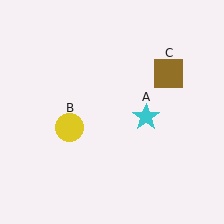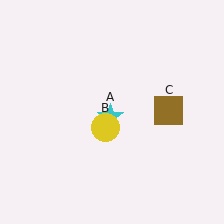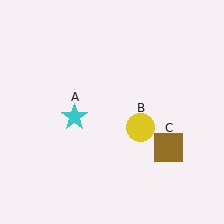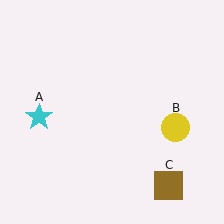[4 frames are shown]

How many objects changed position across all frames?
3 objects changed position: cyan star (object A), yellow circle (object B), brown square (object C).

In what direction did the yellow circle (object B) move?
The yellow circle (object B) moved right.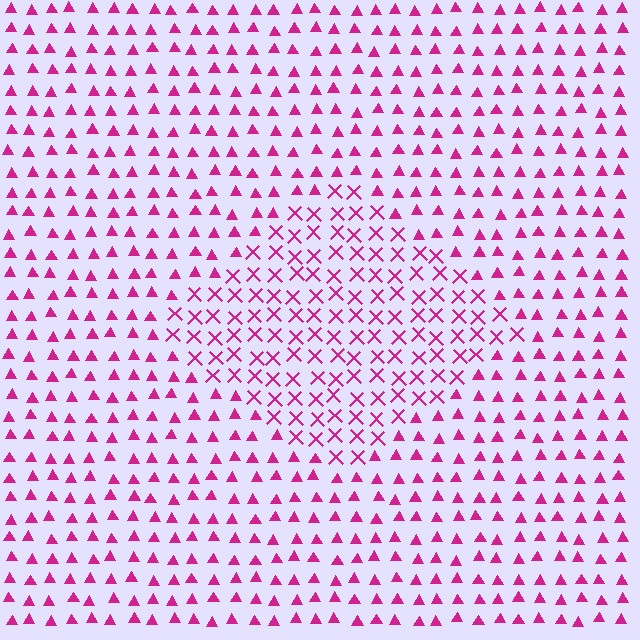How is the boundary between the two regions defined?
The boundary is defined by a change in element shape: X marks inside vs. triangles outside. All elements share the same color and spacing.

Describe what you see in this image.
The image is filled with small magenta elements arranged in a uniform grid. A diamond-shaped region contains X marks, while the surrounding area contains triangles. The boundary is defined purely by the change in element shape.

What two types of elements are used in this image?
The image uses X marks inside the diamond region and triangles outside it.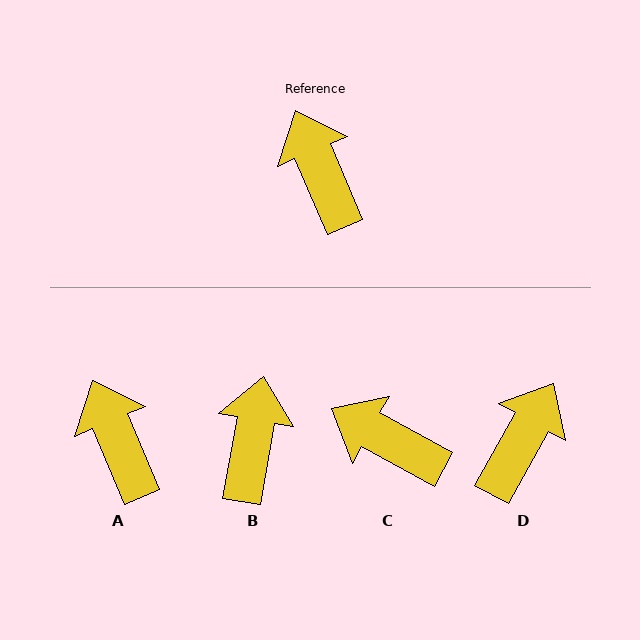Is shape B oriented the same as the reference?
No, it is off by about 33 degrees.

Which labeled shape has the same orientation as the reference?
A.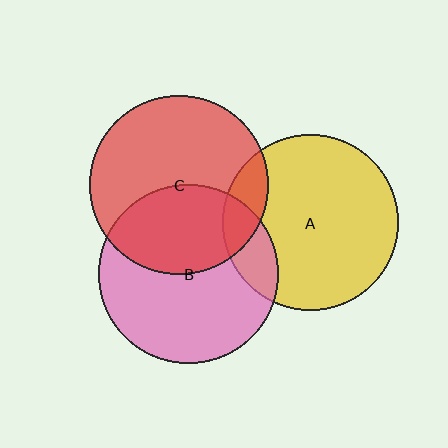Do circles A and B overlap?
Yes.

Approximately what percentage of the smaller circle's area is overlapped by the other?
Approximately 15%.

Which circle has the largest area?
Circle B (pink).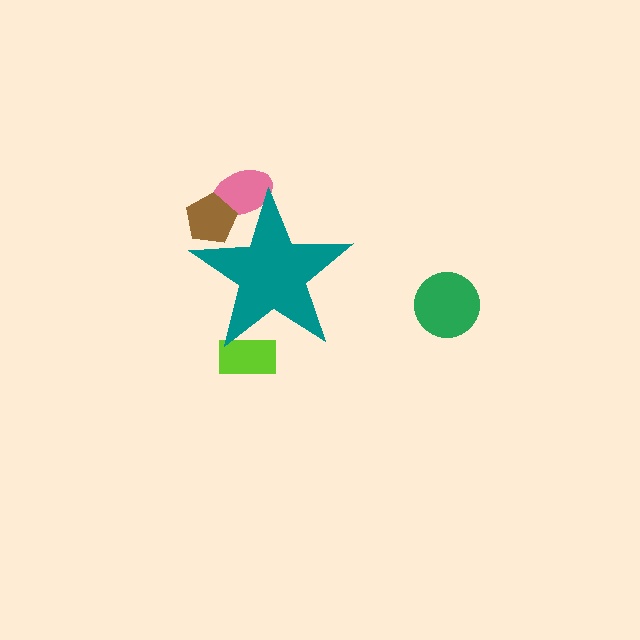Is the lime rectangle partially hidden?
Yes, the lime rectangle is partially hidden behind the teal star.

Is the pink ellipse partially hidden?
Yes, the pink ellipse is partially hidden behind the teal star.